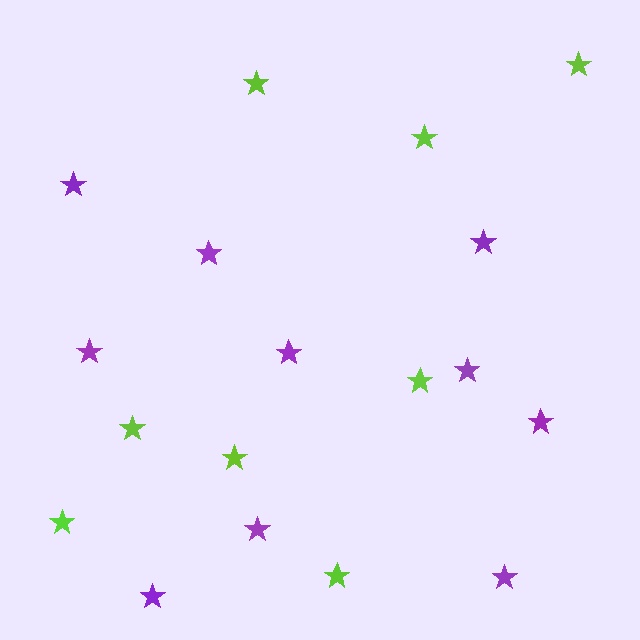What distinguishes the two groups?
There are 2 groups: one group of lime stars (8) and one group of purple stars (10).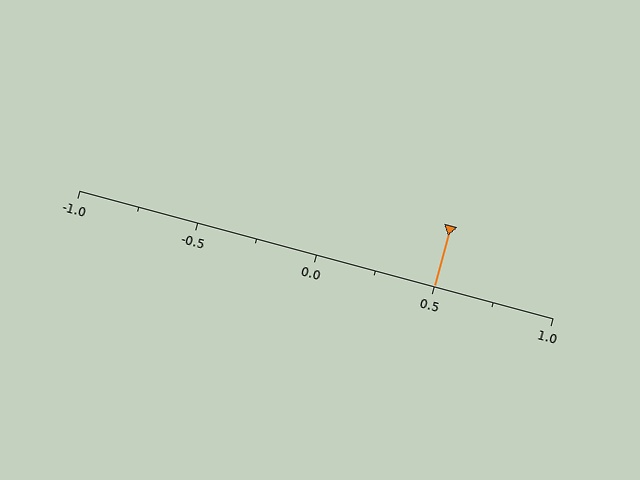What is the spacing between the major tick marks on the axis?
The major ticks are spaced 0.5 apart.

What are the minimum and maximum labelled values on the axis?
The axis runs from -1.0 to 1.0.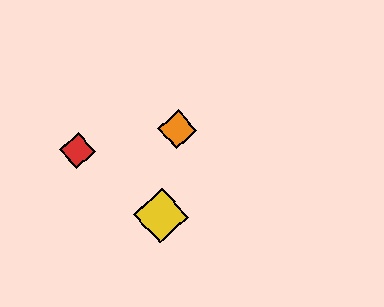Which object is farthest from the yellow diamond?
The red diamond is farthest from the yellow diamond.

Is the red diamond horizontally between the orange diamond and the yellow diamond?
No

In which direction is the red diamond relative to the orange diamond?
The red diamond is to the left of the orange diamond.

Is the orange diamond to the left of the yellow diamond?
No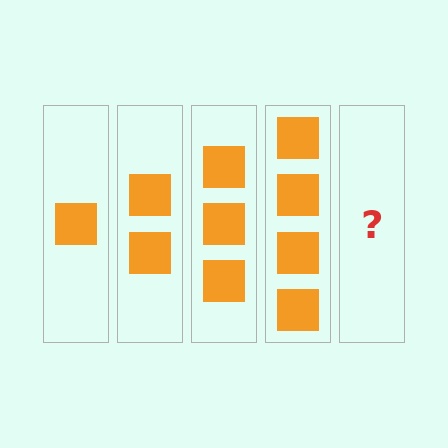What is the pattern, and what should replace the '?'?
The pattern is that each step adds one more square. The '?' should be 5 squares.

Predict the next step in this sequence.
The next step is 5 squares.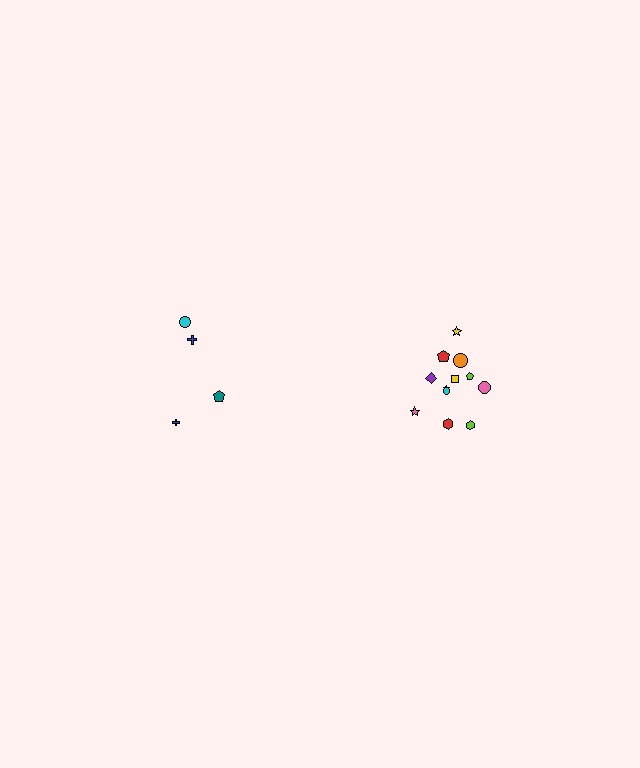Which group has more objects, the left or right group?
The right group.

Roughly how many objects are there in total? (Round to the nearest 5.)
Roughly 15 objects in total.